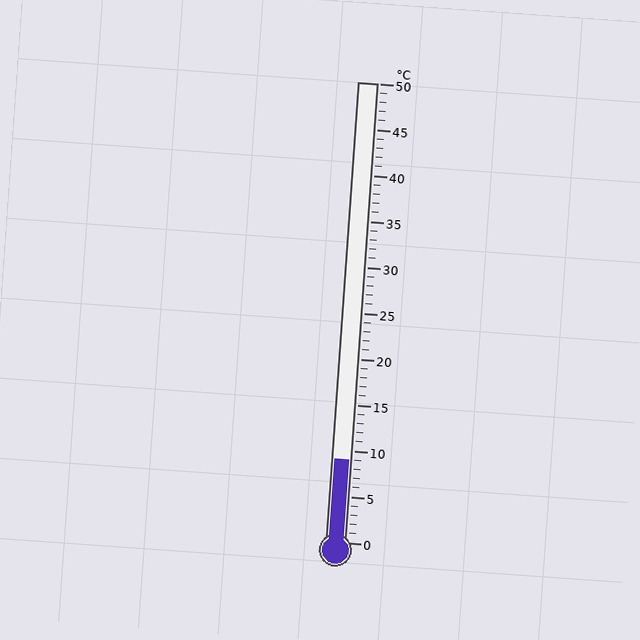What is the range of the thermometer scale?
The thermometer scale ranges from 0°C to 50°C.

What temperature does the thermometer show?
The thermometer shows approximately 9°C.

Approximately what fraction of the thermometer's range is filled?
The thermometer is filled to approximately 20% of its range.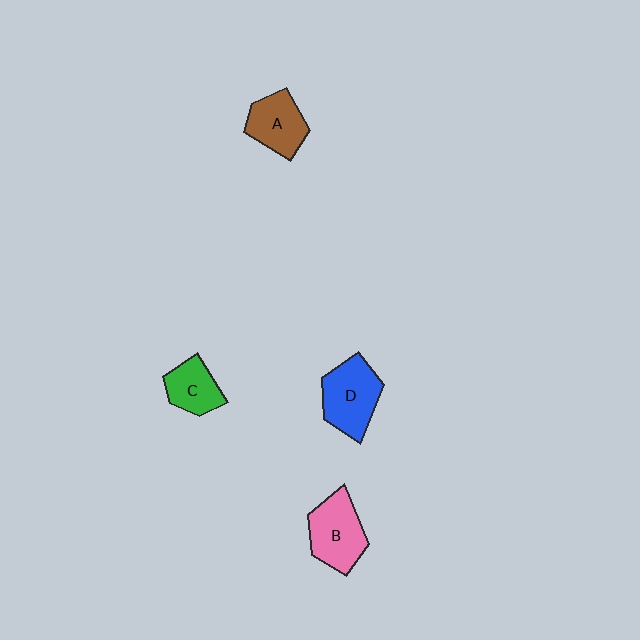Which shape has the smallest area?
Shape C (green).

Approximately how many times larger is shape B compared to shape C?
Approximately 1.4 times.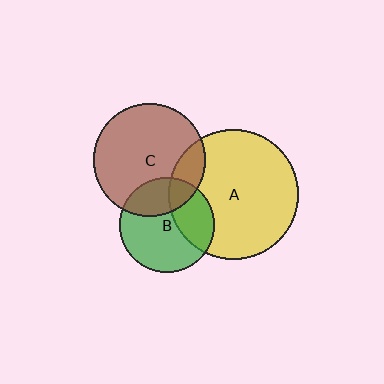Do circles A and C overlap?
Yes.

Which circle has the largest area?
Circle A (yellow).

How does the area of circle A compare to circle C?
Approximately 1.3 times.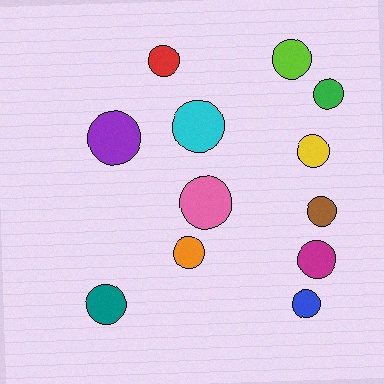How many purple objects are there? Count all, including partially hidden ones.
There is 1 purple object.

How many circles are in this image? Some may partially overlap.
There are 12 circles.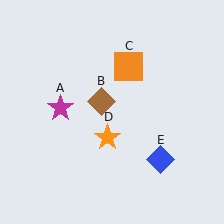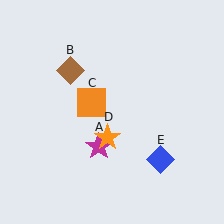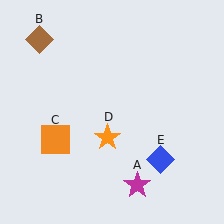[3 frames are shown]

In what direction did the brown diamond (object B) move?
The brown diamond (object B) moved up and to the left.